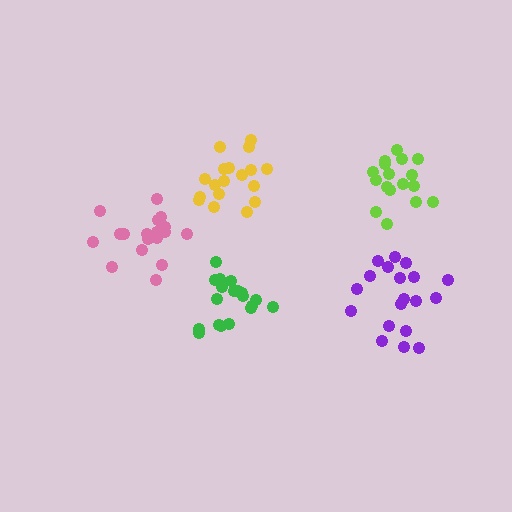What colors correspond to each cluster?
The clusters are colored: yellow, green, pink, purple, lime.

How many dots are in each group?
Group 1: 18 dots, Group 2: 19 dots, Group 3: 19 dots, Group 4: 19 dots, Group 5: 17 dots (92 total).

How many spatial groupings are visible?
There are 5 spatial groupings.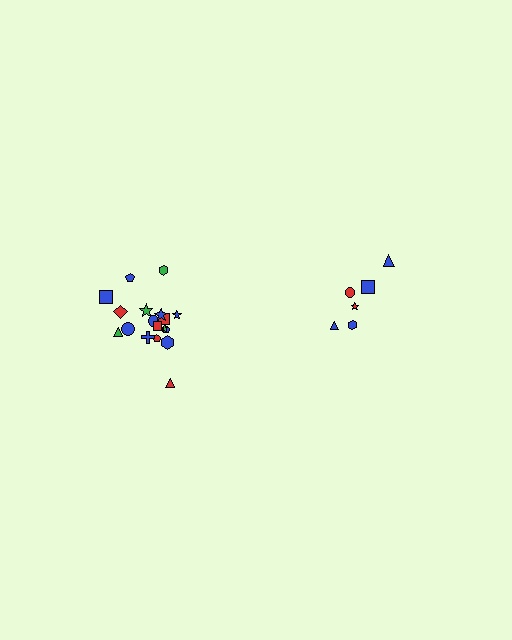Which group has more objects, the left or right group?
The left group.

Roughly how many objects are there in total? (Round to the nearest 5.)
Roughly 25 objects in total.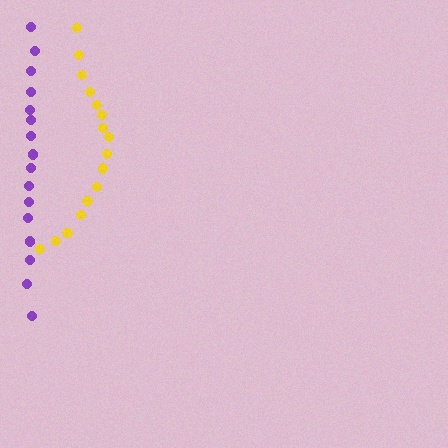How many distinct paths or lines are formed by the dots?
There are 2 distinct paths.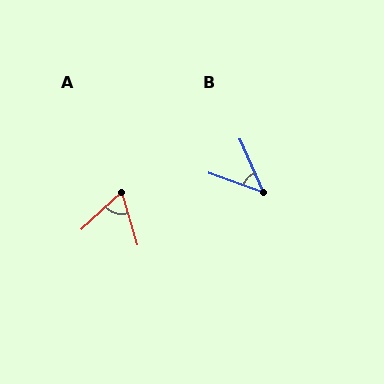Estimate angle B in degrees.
Approximately 47 degrees.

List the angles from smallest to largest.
B (47°), A (64°).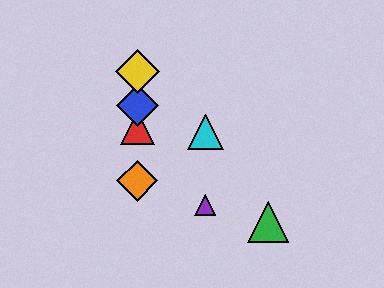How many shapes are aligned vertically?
4 shapes (the red triangle, the blue diamond, the yellow diamond, the orange diamond) are aligned vertically.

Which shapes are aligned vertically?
The red triangle, the blue diamond, the yellow diamond, the orange diamond are aligned vertically.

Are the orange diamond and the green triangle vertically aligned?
No, the orange diamond is at x≈137 and the green triangle is at x≈268.